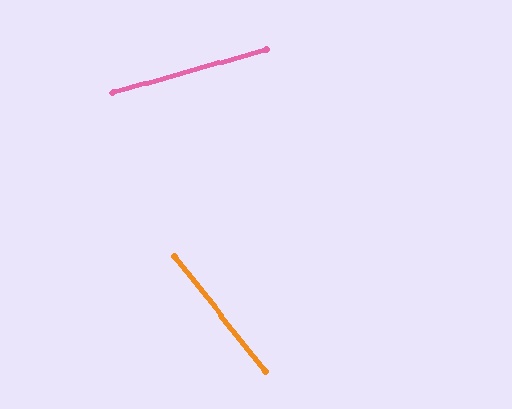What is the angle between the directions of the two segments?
Approximately 68 degrees.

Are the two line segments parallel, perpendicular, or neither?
Neither parallel nor perpendicular — they differ by about 68°.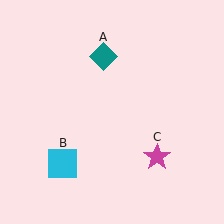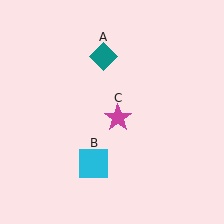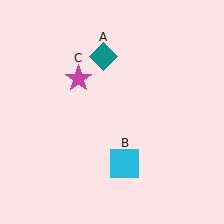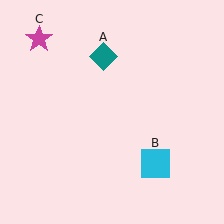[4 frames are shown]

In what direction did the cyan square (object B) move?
The cyan square (object B) moved right.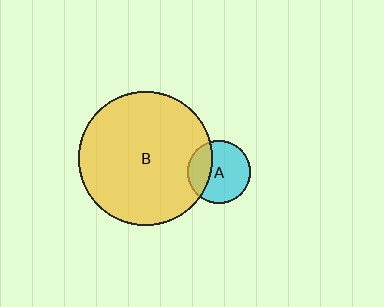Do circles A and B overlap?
Yes.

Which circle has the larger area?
Circle B (yellow).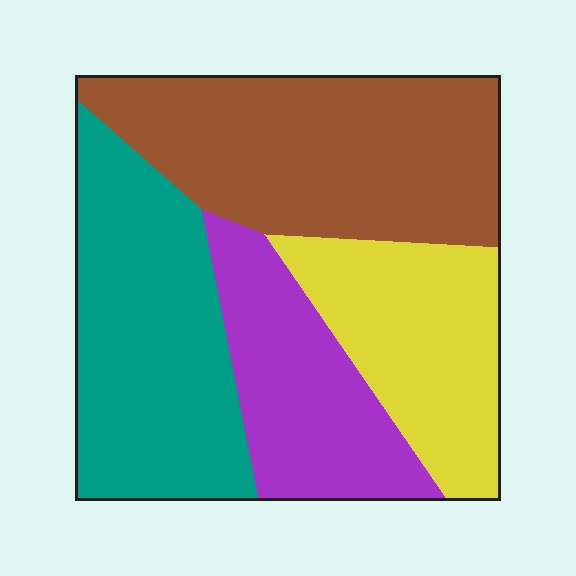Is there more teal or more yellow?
Teal.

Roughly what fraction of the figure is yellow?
Yellow covers about 20% of the figure.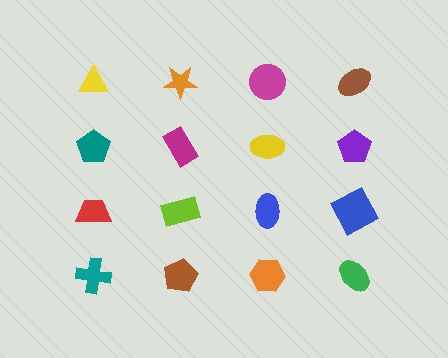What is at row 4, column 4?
A green ellipse.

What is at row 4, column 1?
A teal cross.